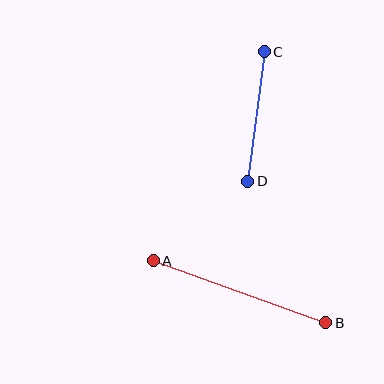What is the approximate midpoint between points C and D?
The midpoint is at approximately (256, 117) pixels.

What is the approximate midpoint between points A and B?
The midpoint is at approximately (240, 292) pixels.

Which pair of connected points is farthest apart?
Points A and B are farthest apart.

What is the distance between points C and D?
The distance is approximately 131 pixels.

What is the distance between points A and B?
The distance is approximately 183 pixels.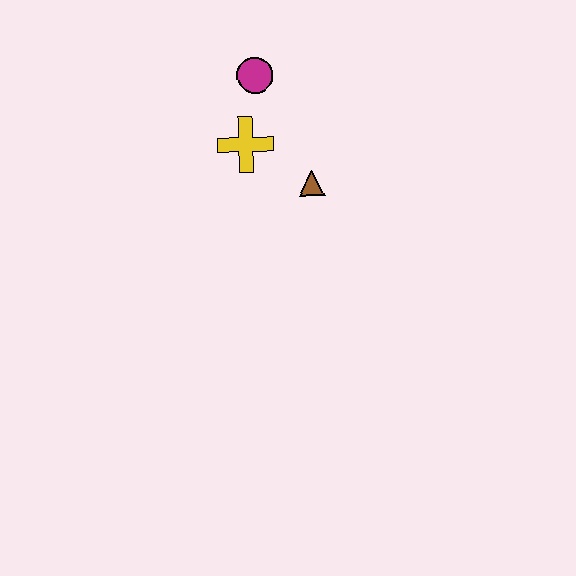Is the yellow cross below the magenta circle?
Yes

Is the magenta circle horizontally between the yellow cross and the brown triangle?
Yes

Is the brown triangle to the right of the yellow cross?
Yes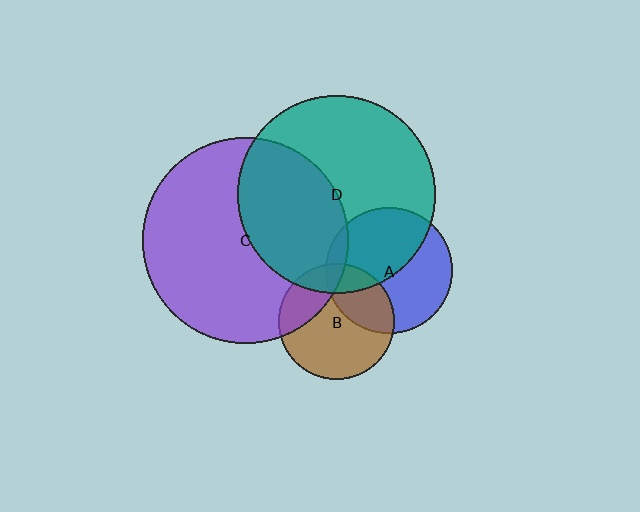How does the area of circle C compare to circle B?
Approximately 3.2 times.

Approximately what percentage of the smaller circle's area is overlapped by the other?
Approximately 10%.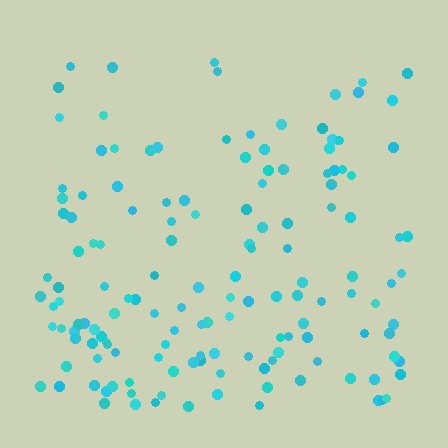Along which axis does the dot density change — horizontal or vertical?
Vertical.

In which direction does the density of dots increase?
From top to bottom, with the bottom side densest.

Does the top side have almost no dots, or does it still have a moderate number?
Still a moderate number, just noticeably fewer than the bottom.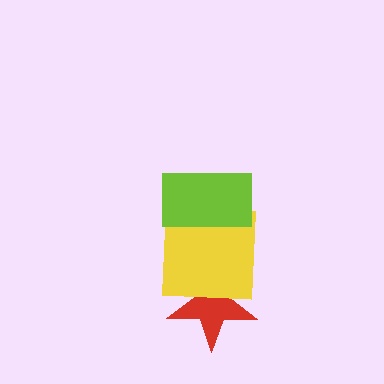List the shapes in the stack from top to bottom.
From top to bottom: the lime rectangle, the yellow square, the red star.